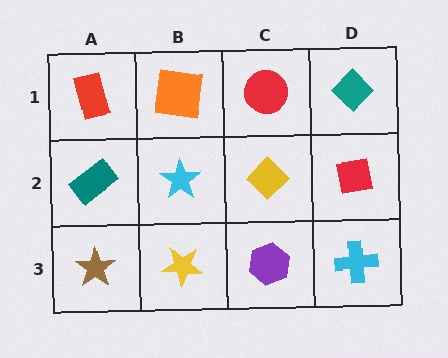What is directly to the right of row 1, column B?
A red circle.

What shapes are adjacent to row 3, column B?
A cyan star (row 2, column B), a brown star (row 3, column A), a purple hexagon (row 3, column C).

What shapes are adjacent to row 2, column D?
A teal diamond (row 1, column D), a cyan cross (row 3, column D), a yellow diamond (row 2, column C).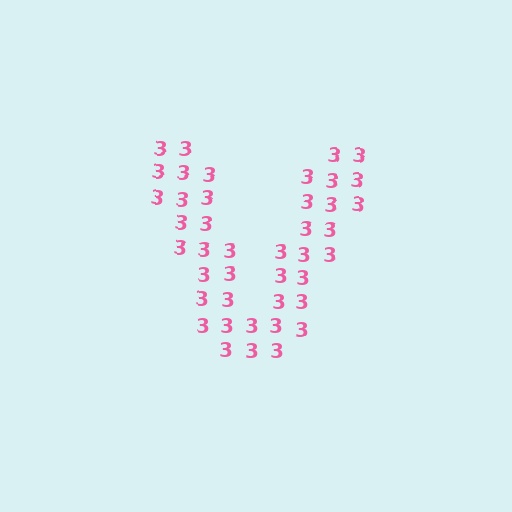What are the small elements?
The small elements are digit 3's.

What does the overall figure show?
The overall figure shows the letter V.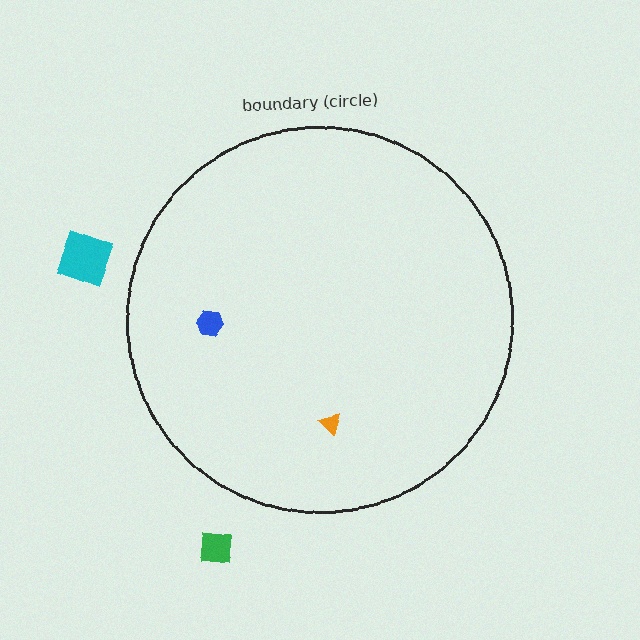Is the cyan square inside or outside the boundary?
Outside.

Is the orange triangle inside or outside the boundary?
Inside.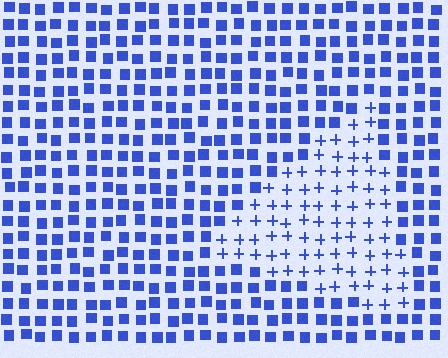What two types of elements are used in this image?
The image uses plus signs inside the triangle region and squares outside it.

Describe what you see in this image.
The image is filled with small blue elements arranged in a uniform grid. A triangle-shaped region contains plus signs, while the surrounding area contains squares. The boundary is defined purely by the change in element shape.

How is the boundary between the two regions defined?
The boundary is defined by a change in element shape: plus signs inside vs. squares outside. All elements share the same color and spacing.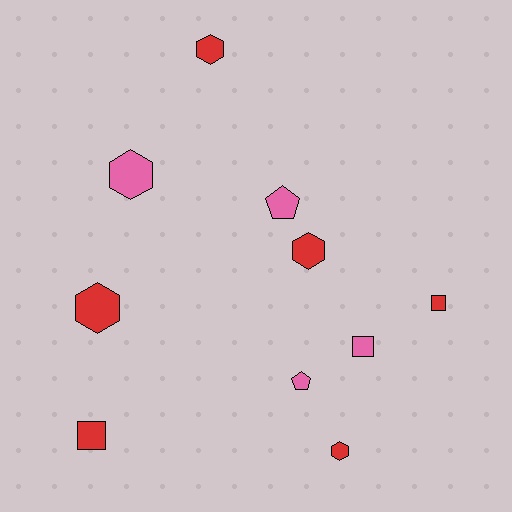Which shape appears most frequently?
Hexagon, with 5 objects.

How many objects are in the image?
There are 10 objects.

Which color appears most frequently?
Red, with 6 objects.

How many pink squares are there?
There is 1 pink square.